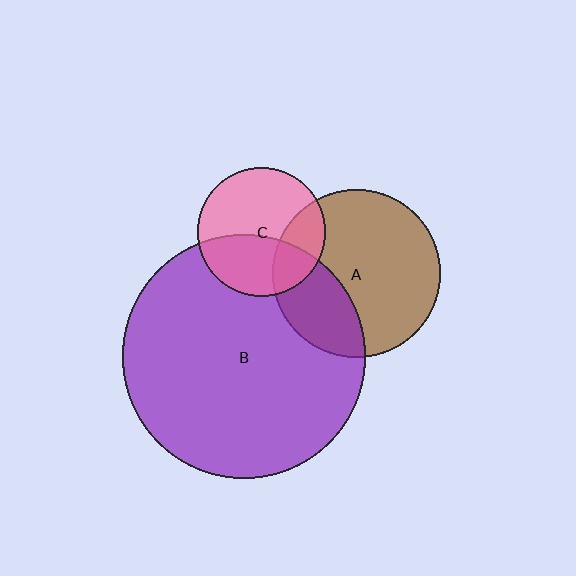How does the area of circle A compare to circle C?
Approximately 1.7 times.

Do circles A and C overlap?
Yes.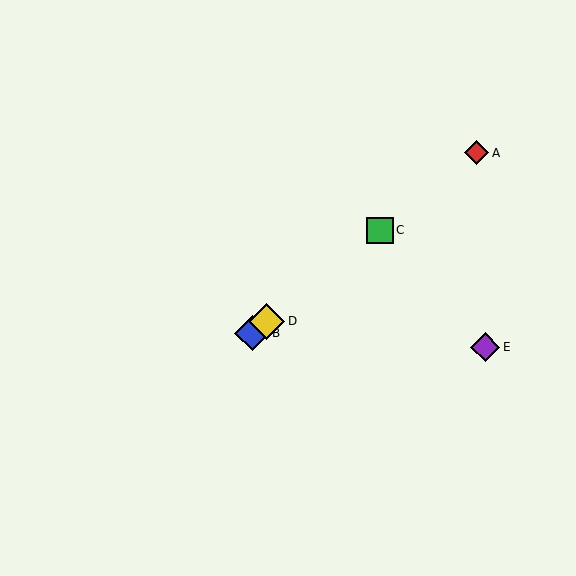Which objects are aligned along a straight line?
Objects A, B, C, D are aligned along a straight line.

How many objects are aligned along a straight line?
4 objects (A, B, C, D) are aligned along a straight line.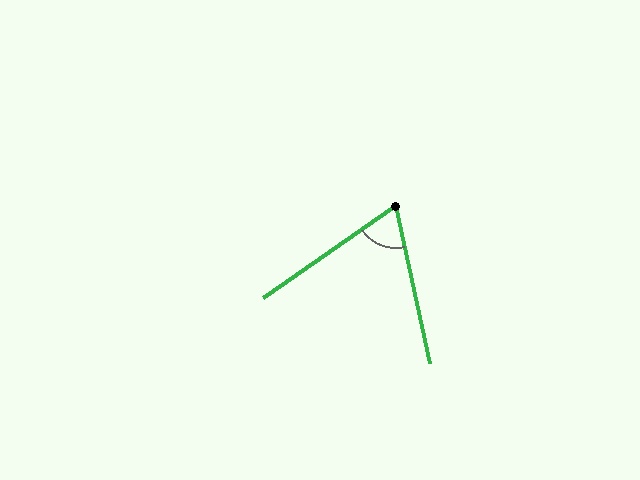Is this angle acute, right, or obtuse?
It is acute.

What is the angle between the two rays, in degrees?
Approximately 67 degrees.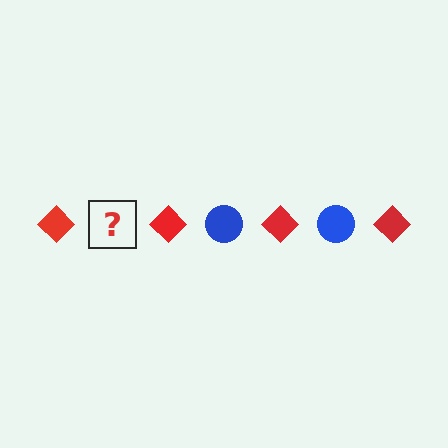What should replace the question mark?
The question mark should be replaced with a blue circle.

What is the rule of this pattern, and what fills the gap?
The rule is that the pattern alternates between red diamond and blue circle. The gap should be filled with a blue circle.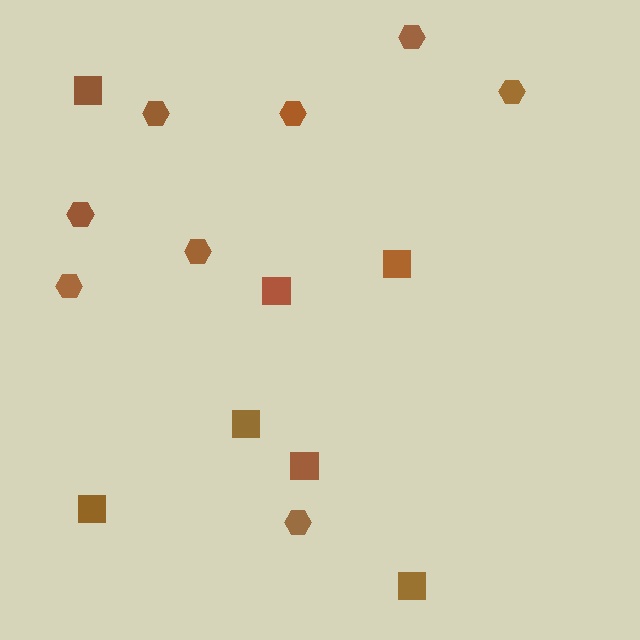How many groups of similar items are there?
There are 2 groups: one group of hexagons (8) and one group of squares (7).